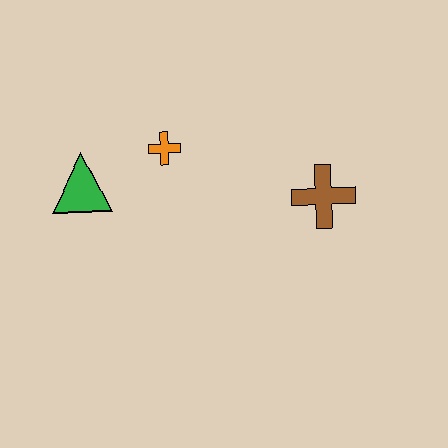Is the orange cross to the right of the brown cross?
No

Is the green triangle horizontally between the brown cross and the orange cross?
No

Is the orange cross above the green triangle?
Yes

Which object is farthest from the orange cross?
The brown cross is farthest from the orange cross.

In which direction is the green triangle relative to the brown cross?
The green triangle is to the left of the brown cross.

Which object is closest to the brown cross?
The orange cross is closest to the brown cross.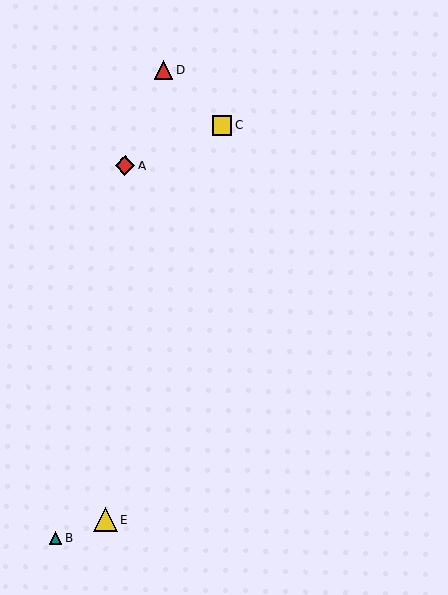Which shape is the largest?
The yellow triangle (labeled E) is the largest.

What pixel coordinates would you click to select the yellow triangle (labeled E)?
Click at (105, 519) to select the yellow triangle E.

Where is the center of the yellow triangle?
The center of the yellow triangle is at (105, 519).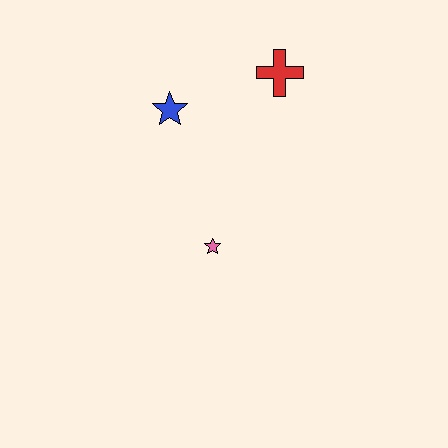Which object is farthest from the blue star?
The pink star is farthest from the blue star.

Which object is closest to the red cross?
The blue star is closest to the red cross.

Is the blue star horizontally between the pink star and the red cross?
No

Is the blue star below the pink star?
No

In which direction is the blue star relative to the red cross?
The blue star is to the left of the red cross.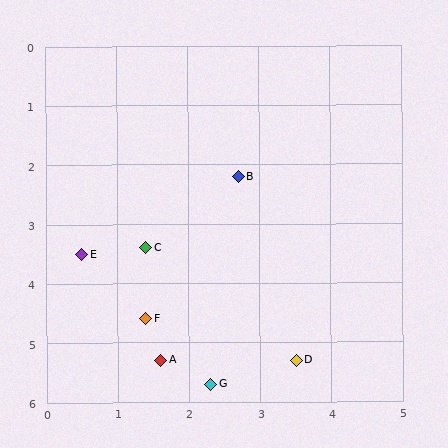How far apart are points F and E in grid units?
Points F and E are about 1.4 grid units apart.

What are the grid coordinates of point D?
Point D is at approximately (3.5, 5.3).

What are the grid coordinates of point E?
Point E is at approximately (0.5, 3.5).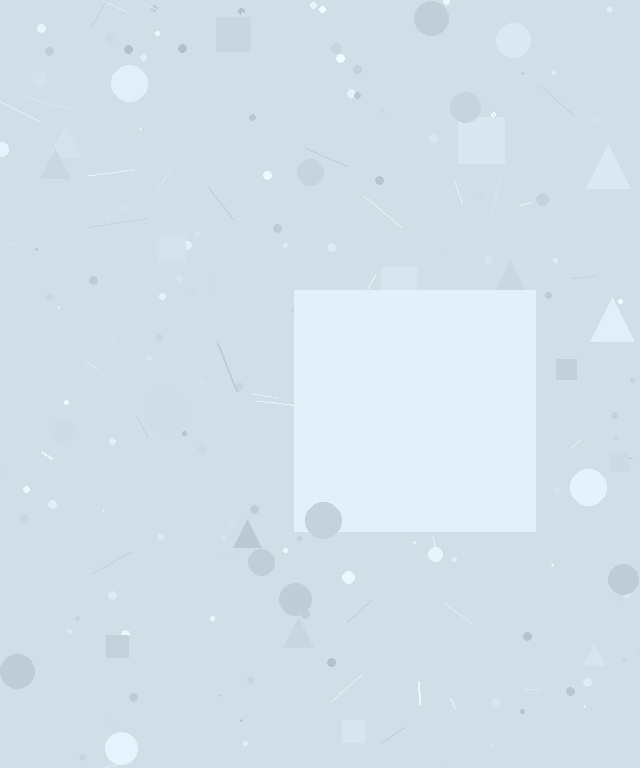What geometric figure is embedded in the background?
A square is embedded in the background.